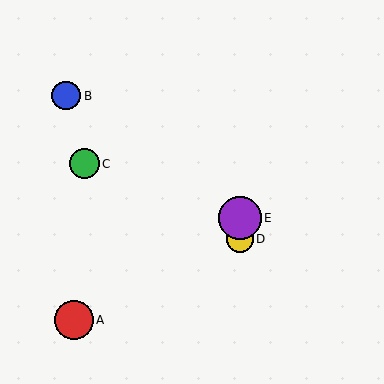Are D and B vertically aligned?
No, D is at x≈240 and B is at x≈66.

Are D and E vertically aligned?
Yes, both are at x≈240.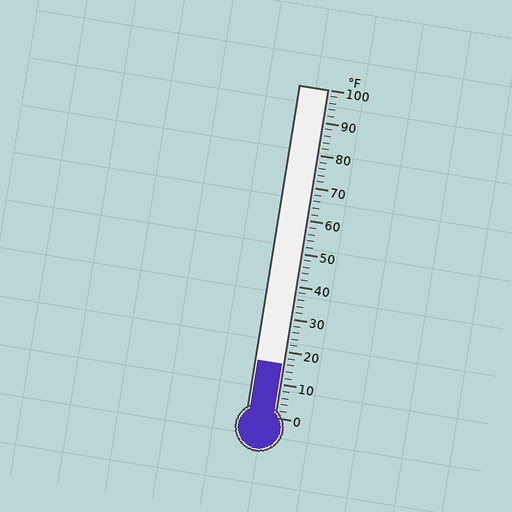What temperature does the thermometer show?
The thermometer shows approximately 16°F.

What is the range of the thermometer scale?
The thermometer scale ranges from 0°F to 100°F.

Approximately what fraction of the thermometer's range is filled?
The thermometer is filled to approximately 15% of its range.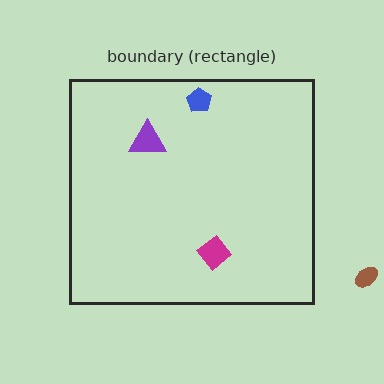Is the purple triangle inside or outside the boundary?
Inside.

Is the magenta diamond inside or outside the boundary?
Inside.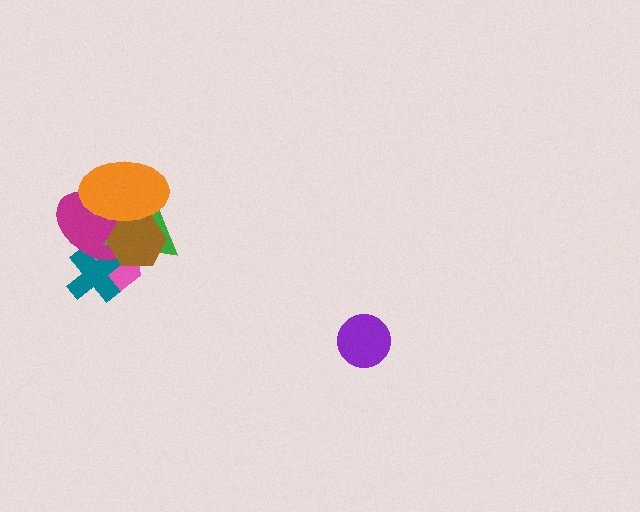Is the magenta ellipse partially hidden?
Yes, it is partially covered by another shape.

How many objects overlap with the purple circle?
0 objects overlap with the purple circle.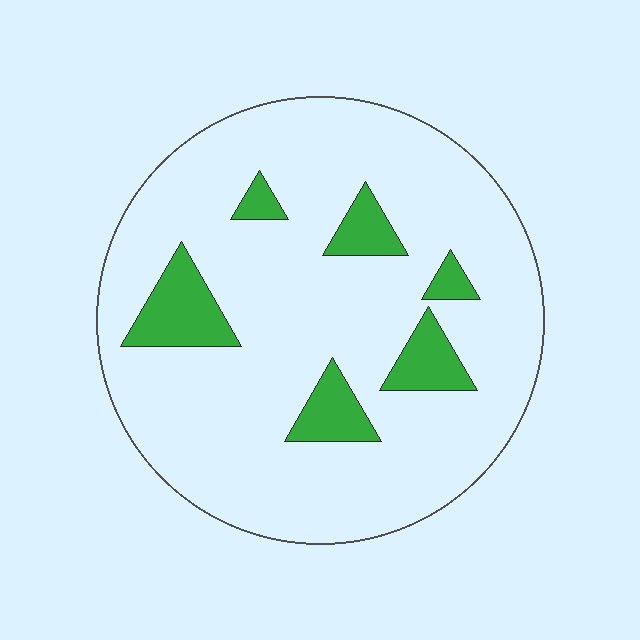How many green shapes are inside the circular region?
6.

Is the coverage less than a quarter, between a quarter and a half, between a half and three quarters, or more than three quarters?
Less than a quarter.